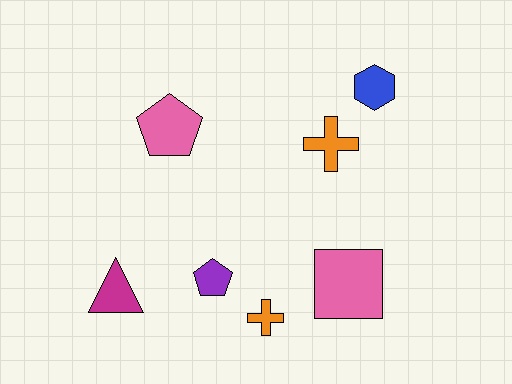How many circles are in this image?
There are no circles.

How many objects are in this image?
There are 7 objects.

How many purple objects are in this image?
There is 1 purple object.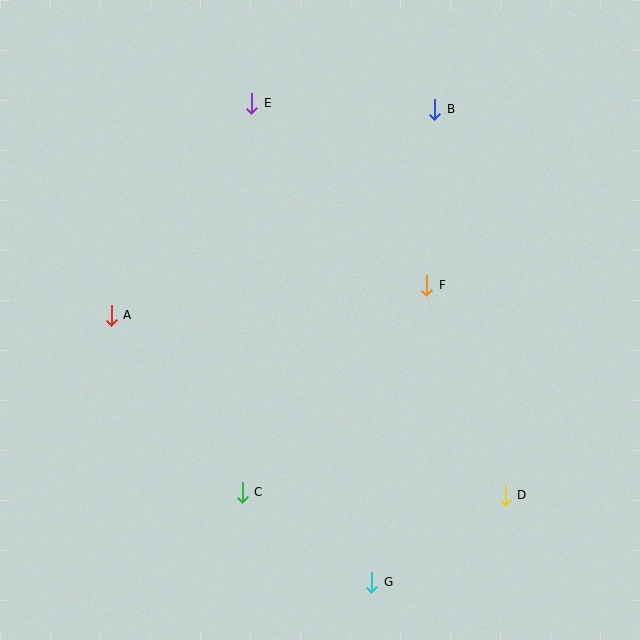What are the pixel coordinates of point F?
Point F is at (427, 285).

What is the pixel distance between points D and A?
The distance between D and A is 433 pixels.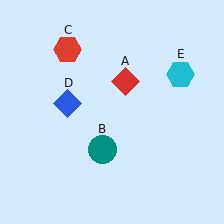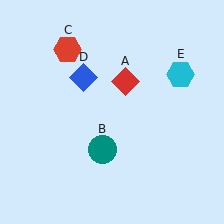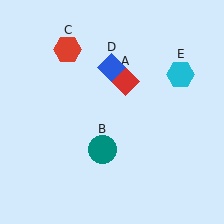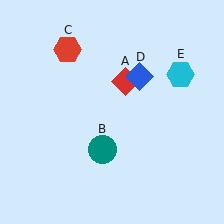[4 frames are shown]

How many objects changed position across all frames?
1 object changed position: blue diamond (object D).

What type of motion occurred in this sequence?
The blue diamond (object D) rotated clockwise around the center of the scene.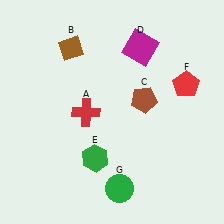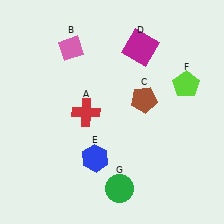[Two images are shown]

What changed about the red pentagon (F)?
In Image 1, F is red. In Image 2, it changed to lime.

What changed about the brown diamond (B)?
In Image 1, B is brown. In Image 2, it changed to pink.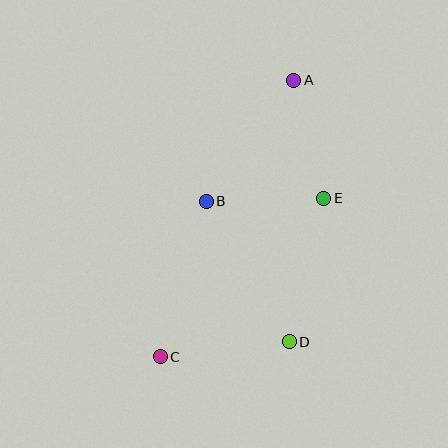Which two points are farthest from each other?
Points A and C are farthest from each other.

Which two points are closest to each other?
Points B and E are closest to each other.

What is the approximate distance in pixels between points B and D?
The distance between B and D is approximately 163 pixels.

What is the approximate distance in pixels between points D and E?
The distance between D and E is approximately 148 pixels.